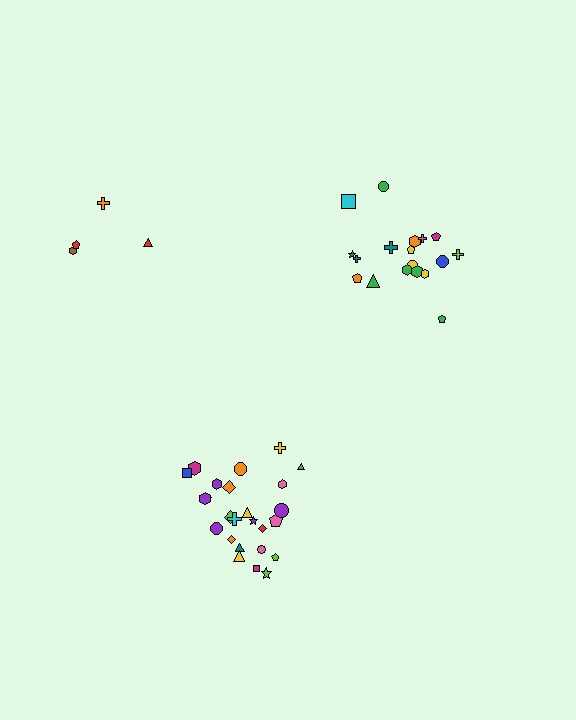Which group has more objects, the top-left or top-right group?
The top-right group.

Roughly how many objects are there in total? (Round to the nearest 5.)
Roughly 45 objects in total.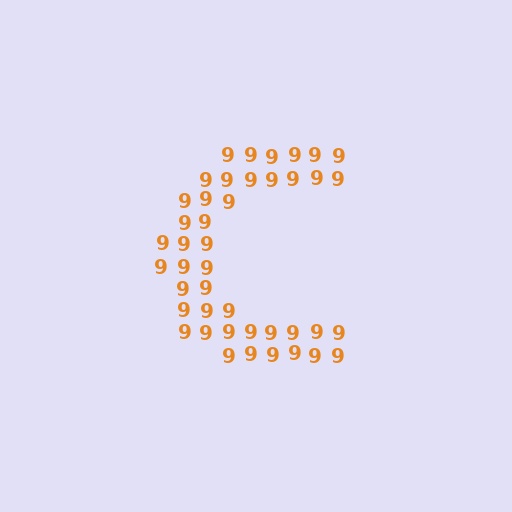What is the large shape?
The large shape is the letter C.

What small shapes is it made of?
It is made of small digit 9's.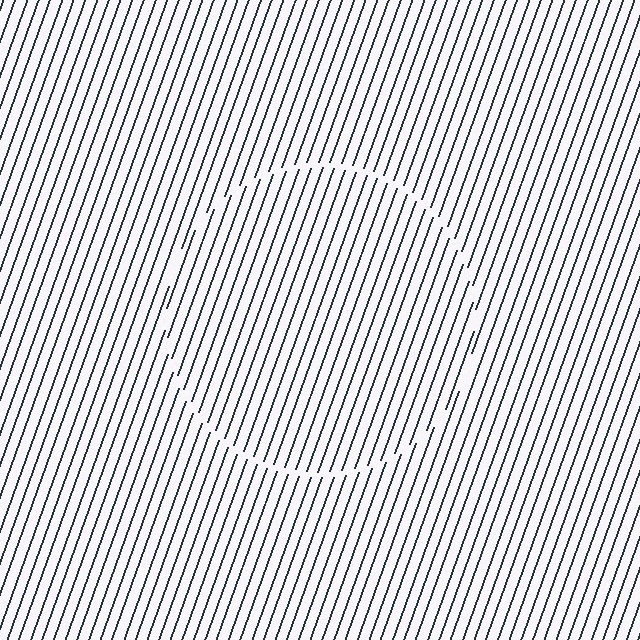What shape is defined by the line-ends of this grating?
An illusory circle. The interior of the shape contains the same grating, shifted by half a period — the contour is defined by the phase discontinuity where line-ends from the inner and outer gratings abut.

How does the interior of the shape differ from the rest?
The interior of the shape contains the same grating, shifted by half a period — the contour is defined by the phase discontinuity where line-ends from the inner and outer gratings abut.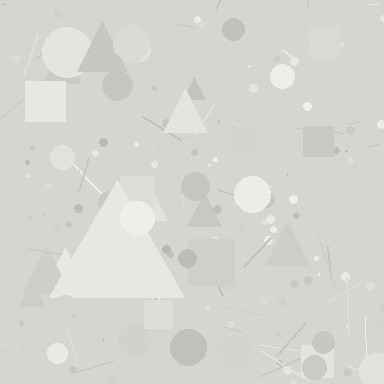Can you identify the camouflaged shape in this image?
The camouflaged shape is a triangle.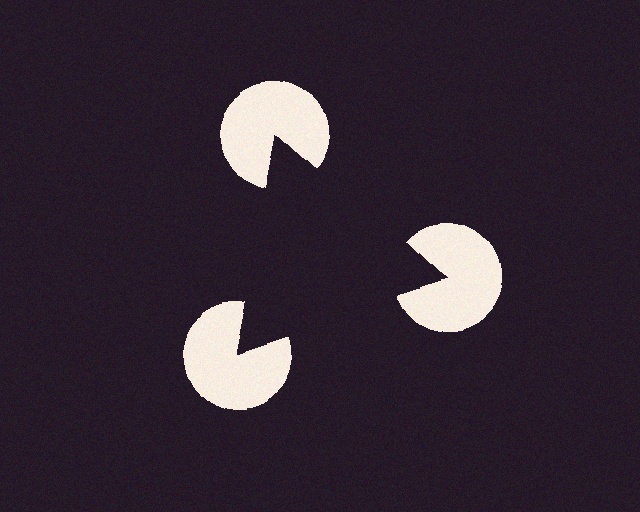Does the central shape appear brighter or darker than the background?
It typically appears slightly darker than the background, even though no actual brightness change is drawn.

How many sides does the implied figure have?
3 sides.